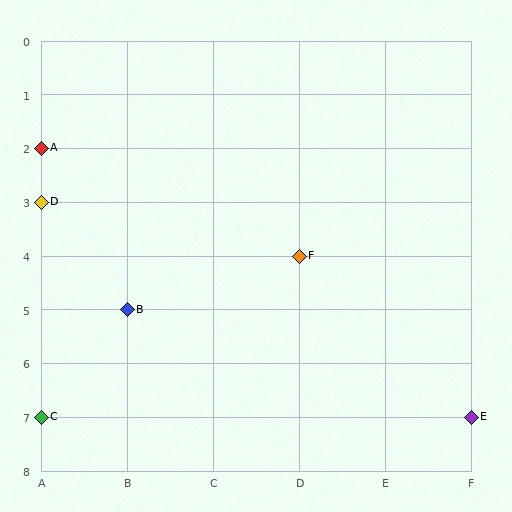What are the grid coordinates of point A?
Point A is at grid coordinates (A, 2).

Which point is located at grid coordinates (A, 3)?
Point D is at (A, 3).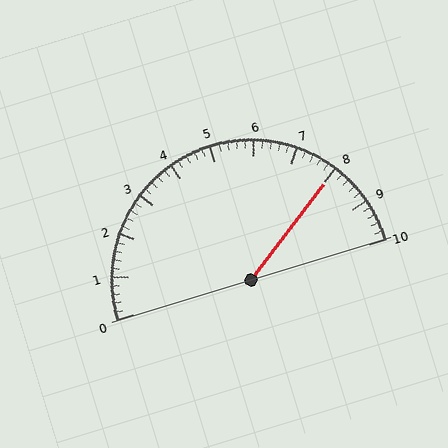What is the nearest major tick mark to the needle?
The nearest major tick mark is 8.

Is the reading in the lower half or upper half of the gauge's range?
The reading is in the upper half of the range (0 to 10).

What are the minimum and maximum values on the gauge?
The gauge ranges from 0 to 10.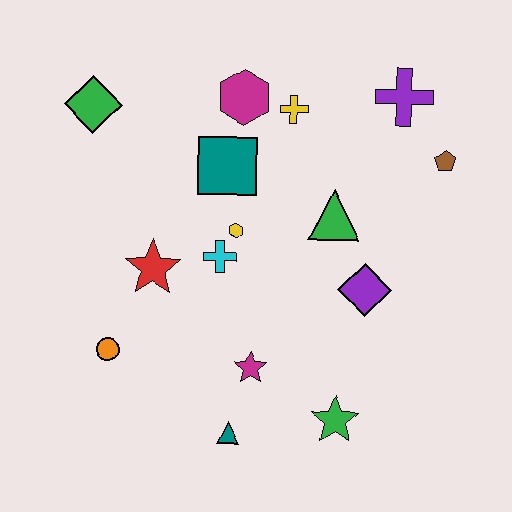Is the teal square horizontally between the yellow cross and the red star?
Yes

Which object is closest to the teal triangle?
The magenta star is closest to the teal triangle.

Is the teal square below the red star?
No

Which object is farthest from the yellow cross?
The teal triangle is farthest from the yellow cross.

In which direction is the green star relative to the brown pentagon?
The green star is below the brown pentagon.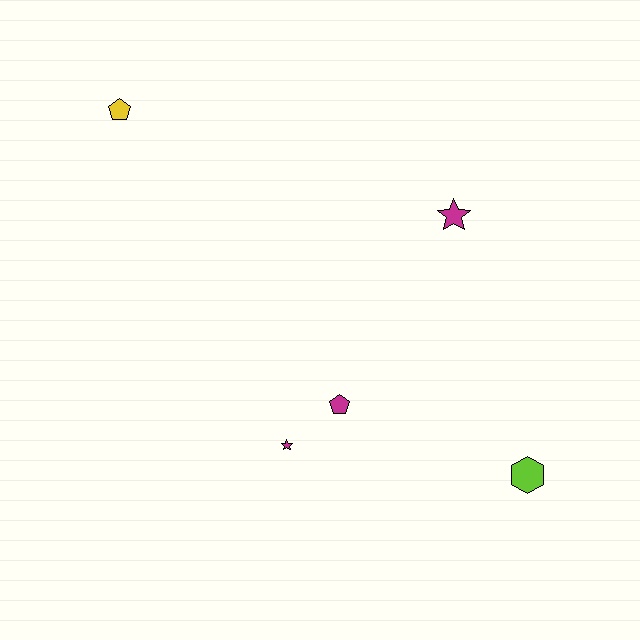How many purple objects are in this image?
There are no purple objects.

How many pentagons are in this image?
There are 2 pentagons.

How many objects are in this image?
There are 5 objects.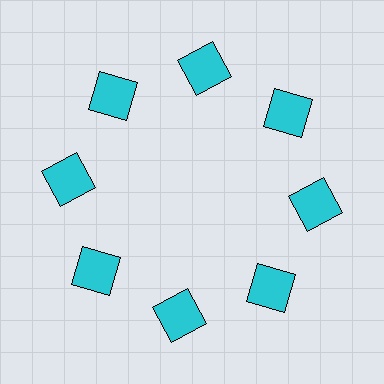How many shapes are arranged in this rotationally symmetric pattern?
There are 8 shapes, arranged in 8 groups of 1.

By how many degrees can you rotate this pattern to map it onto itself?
The pattern maps onto itself every 45 degrees of rotation.